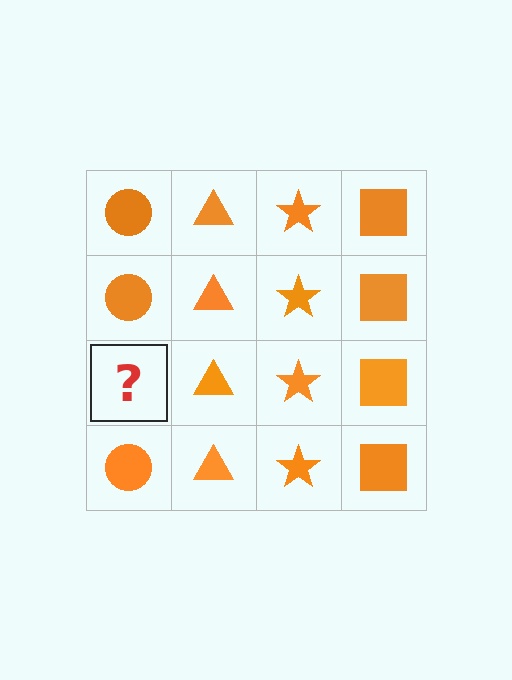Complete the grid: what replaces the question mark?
The question mark should be replaced with an orange circle.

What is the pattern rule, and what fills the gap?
The rule is that each column has a consistent shape. The gap should be filled with an orange circle.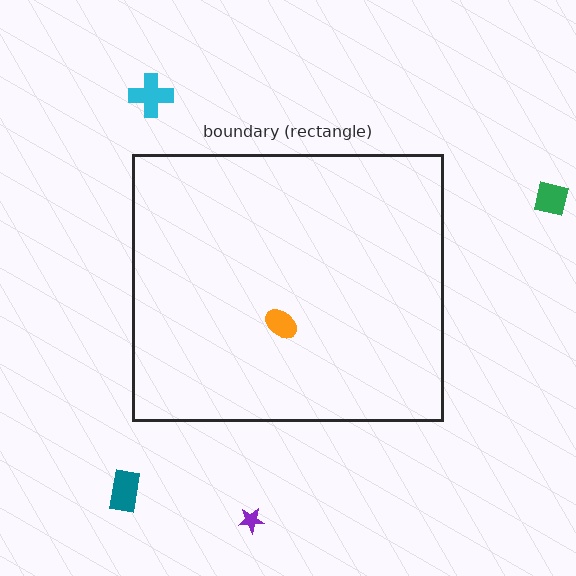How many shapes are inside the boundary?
1 inside, 4 outside.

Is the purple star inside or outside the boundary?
Outside.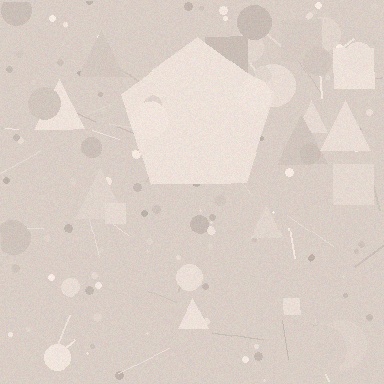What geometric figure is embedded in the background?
A pentagon is embedded in the background.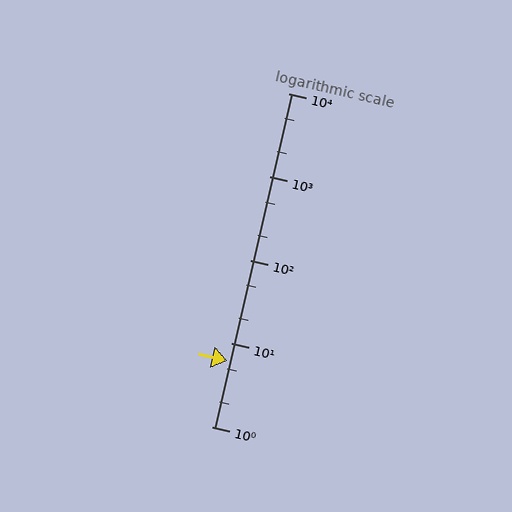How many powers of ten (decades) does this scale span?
The scale spans 4 decades, from 1 to 10000.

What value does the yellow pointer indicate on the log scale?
The pointer indicates approximately 6.2.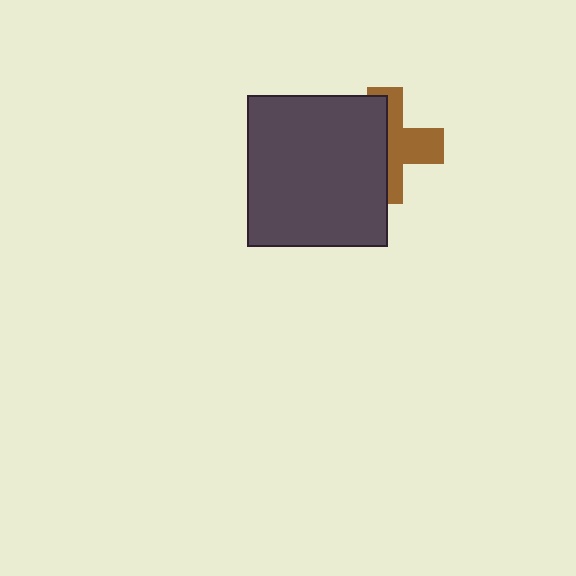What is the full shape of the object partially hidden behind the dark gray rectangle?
The partially hidden object is a brown cross.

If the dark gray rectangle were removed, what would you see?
You would see the complete brown cross.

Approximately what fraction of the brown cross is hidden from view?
Roughly 51% of the brown cross is hidden behind the dark gray rectangle.